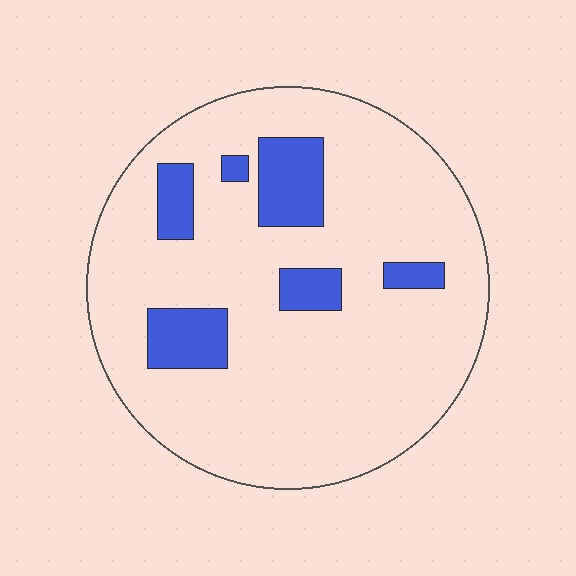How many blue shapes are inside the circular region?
6.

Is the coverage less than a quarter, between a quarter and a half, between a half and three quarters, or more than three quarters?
Less than a quarter.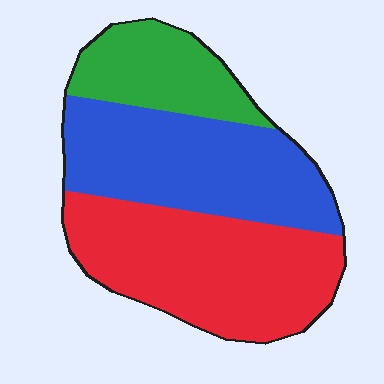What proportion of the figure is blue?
Blue covers around 40% of the figure.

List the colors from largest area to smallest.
From largest to smallest: red, blue, green.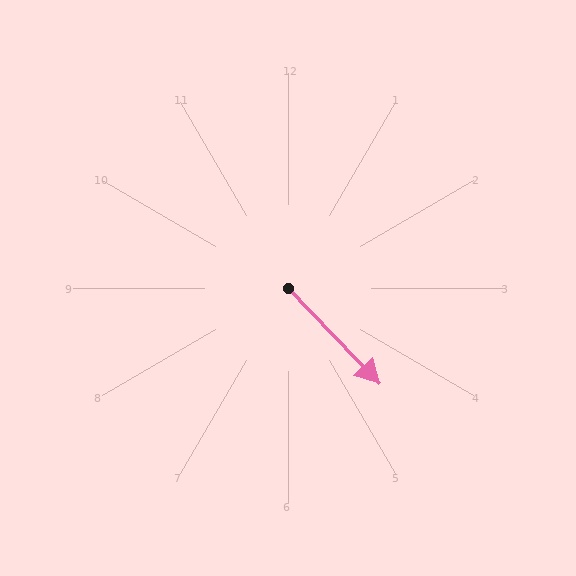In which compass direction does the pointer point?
Southeast.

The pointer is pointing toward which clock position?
Roughly 5 o'clock.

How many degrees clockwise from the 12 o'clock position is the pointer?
Approximately 136 degrees.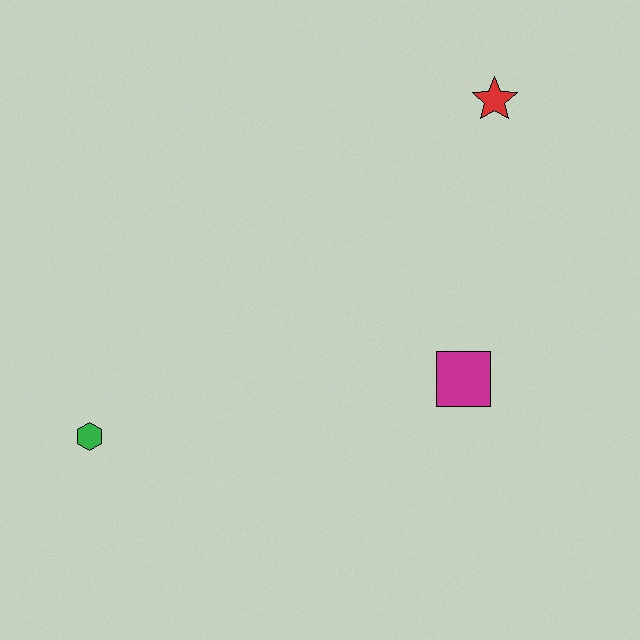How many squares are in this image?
There is 1 square.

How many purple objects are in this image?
There are no purple objects.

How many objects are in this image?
There are 3 objects.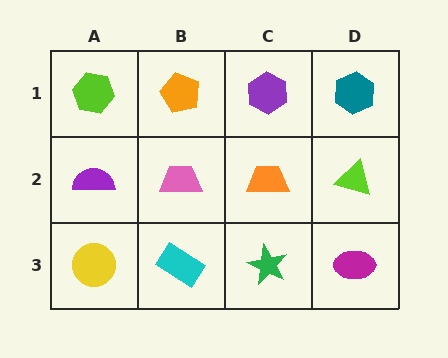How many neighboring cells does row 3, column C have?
3.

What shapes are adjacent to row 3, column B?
A pink trapezoid (row 2, column B), a yellow circle (row 3, column A), a green star (row 3, column C).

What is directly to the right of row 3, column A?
A cyan rectangle.